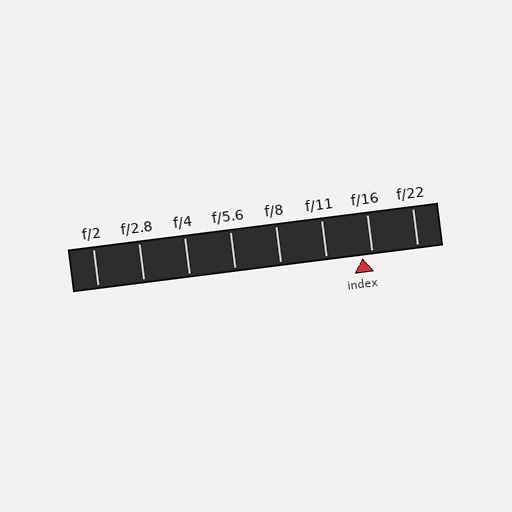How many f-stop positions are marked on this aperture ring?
There are 8 f-stop positions marked.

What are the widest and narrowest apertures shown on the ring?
The widest aperture shown is f/2 and the narrowest is f/22.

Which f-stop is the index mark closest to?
The index mark is closest to f/16.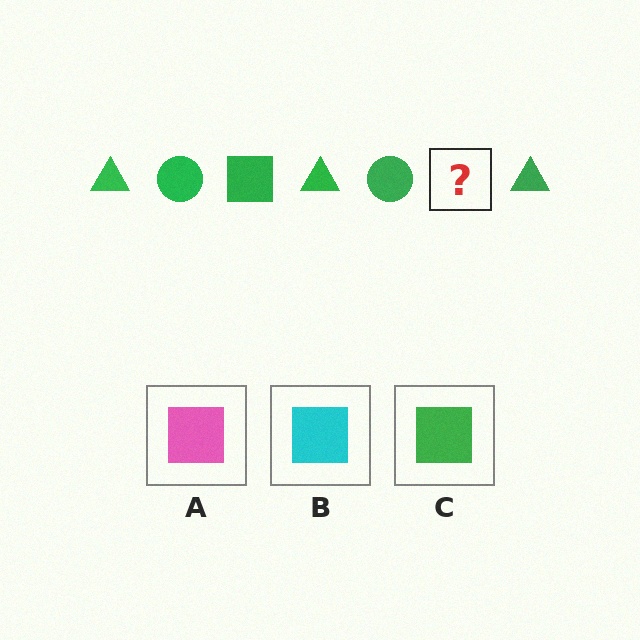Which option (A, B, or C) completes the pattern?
C.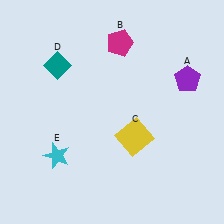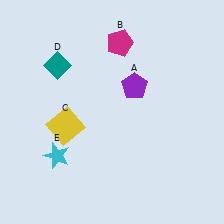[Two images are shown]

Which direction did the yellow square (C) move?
The yellow square (C) moved left.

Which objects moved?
The objects that moved are: the purple pentagon (A), the yellow square (C).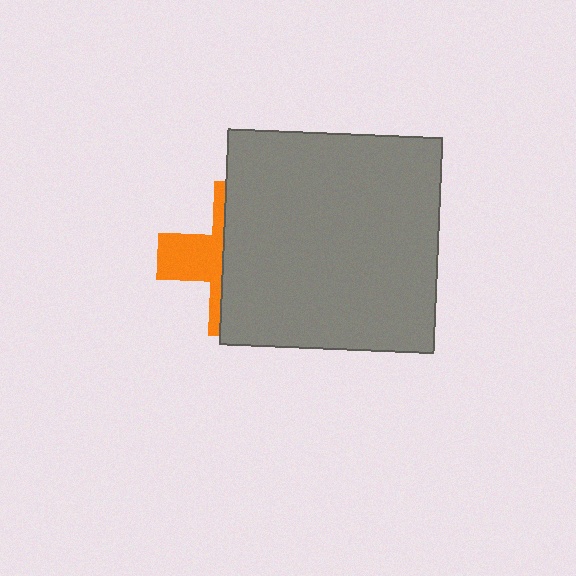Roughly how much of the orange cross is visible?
A small part of it is visible (roughly 35%).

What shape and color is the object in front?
The object in front is a gray square.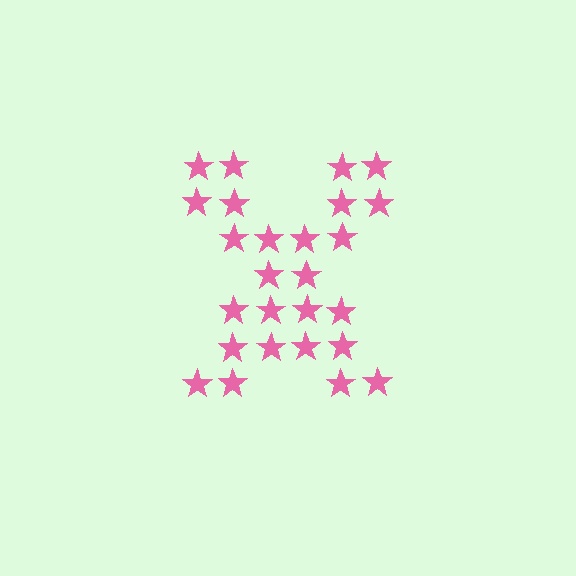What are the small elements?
The small elements are stars.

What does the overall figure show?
The overall figure shows the letter X.